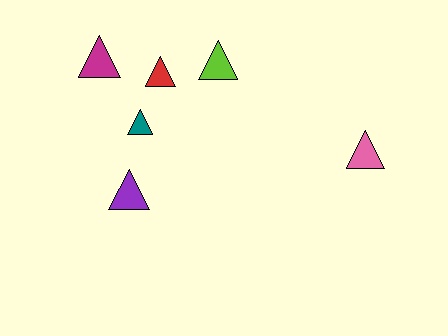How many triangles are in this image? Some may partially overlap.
There are 6 triangles.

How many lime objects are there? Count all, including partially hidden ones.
There is 1 lime object.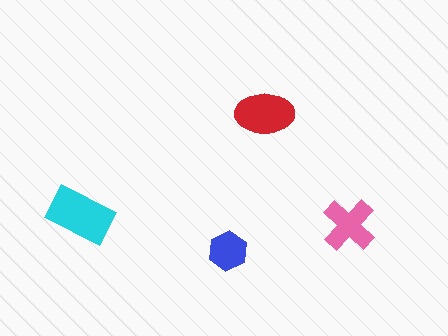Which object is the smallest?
The blue hexagon.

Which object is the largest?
The cyan rectangle.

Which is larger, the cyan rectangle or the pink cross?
The cyan rectangle.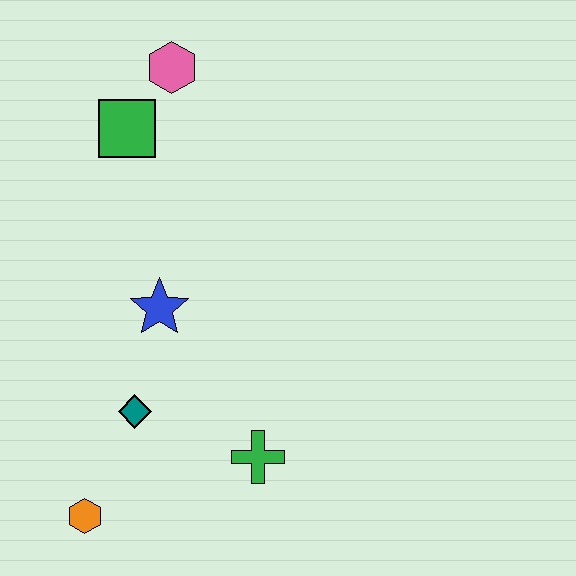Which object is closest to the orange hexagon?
The teal diamond is closest to the orange hexagon.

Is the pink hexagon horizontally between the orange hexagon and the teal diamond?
No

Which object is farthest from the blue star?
The pink hexagon is farthest from the blue star.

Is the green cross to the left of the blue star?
No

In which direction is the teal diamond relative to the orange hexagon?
The teal diamond is above the orange hexagon.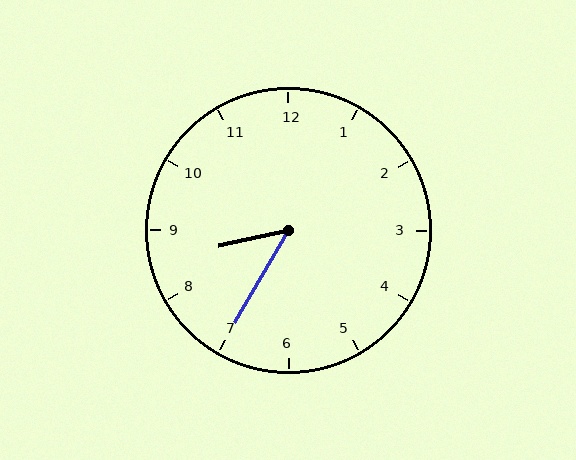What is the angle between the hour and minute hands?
Approximately 48 degrees.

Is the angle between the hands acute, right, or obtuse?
It is acute.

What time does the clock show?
8:35.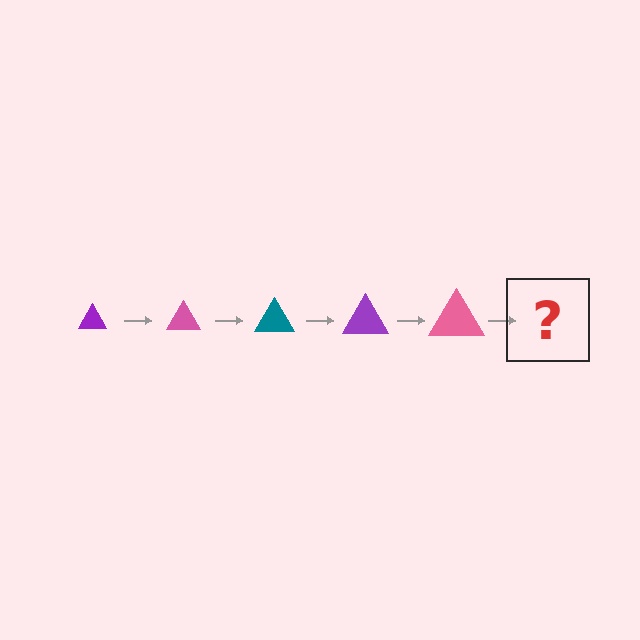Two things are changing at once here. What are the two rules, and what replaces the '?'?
The two rules are that the triangle grows larger each step and the color cycles through purple, pink, and teal. The '?' should be a teal triangle, larger than the previous one.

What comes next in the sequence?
The next element should be a teal triangle, larger than the previous one.